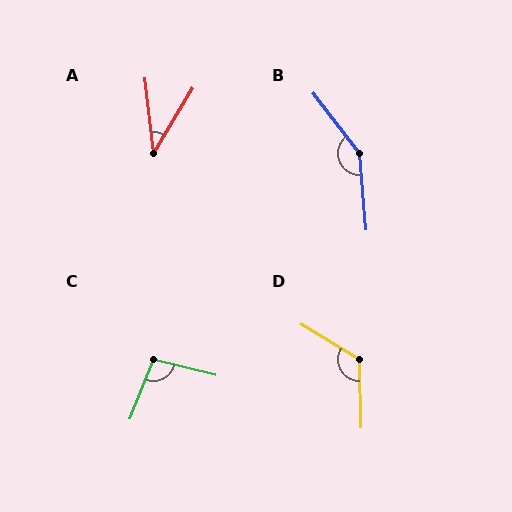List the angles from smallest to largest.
A (37°), C (98°), D (123°), B (147°).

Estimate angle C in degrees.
Approximately 98 degrees.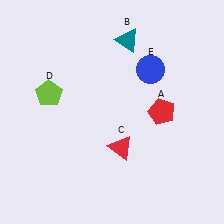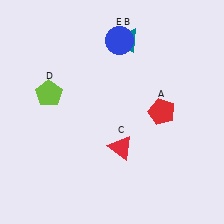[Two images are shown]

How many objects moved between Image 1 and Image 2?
1 object moved between the two images.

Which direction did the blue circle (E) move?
The blue circle (E) moved left.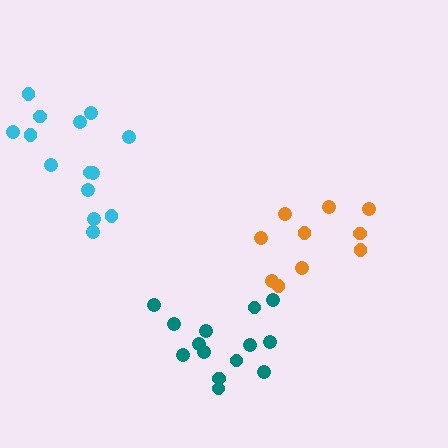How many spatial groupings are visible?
There are 3 spatial groupings.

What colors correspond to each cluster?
The clusters are colored: cyan, orange, teal.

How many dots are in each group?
Group 1: 14 dots, Group 2: 10 dots, Group 3: 14 dots (38 total).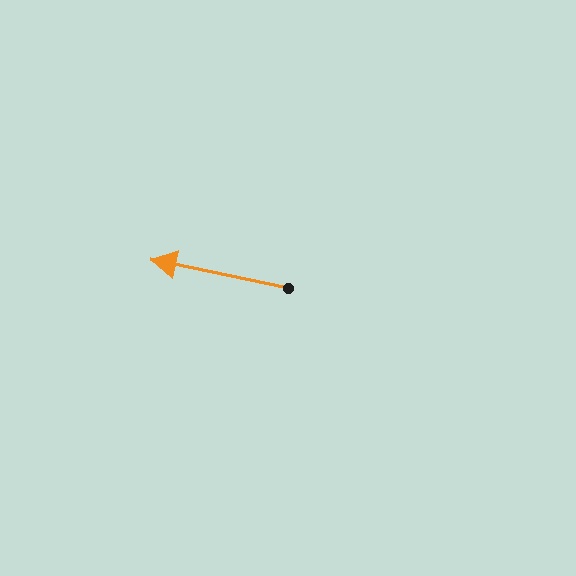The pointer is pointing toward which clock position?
Roughly 9 o'clock.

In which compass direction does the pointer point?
West.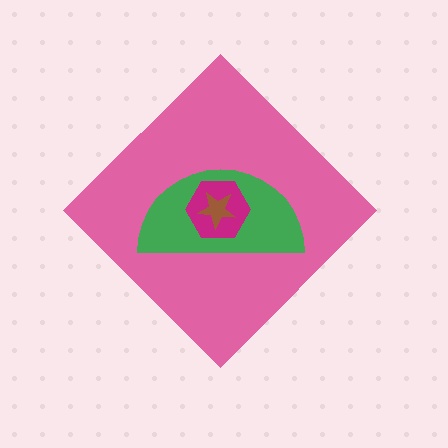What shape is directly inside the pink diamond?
The green semicircle.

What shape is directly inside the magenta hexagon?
The brown star.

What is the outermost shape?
The pink diamond.